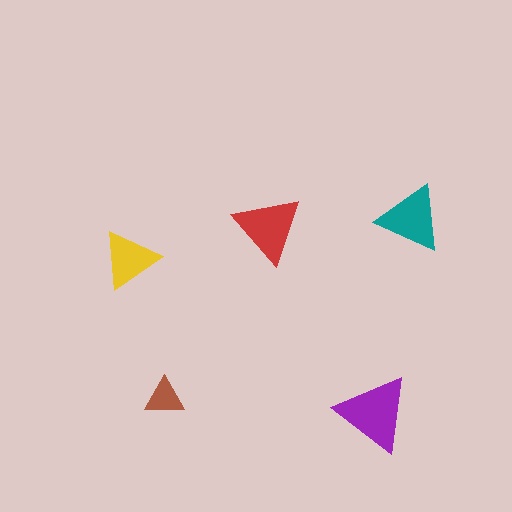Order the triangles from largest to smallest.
the purple one, the red one, the teal one, the yellow one, the brown one.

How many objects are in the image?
There are 5 objects in the image.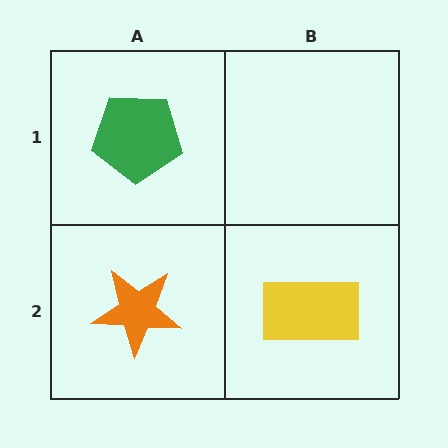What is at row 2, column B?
A yellow rectangle.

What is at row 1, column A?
A green pentagon.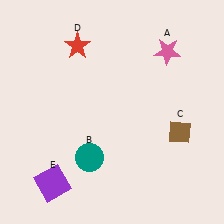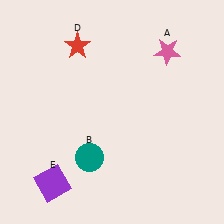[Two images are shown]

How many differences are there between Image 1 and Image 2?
There is 1 difference between the two images.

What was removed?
The brown diamond (C) was removed in Image 2.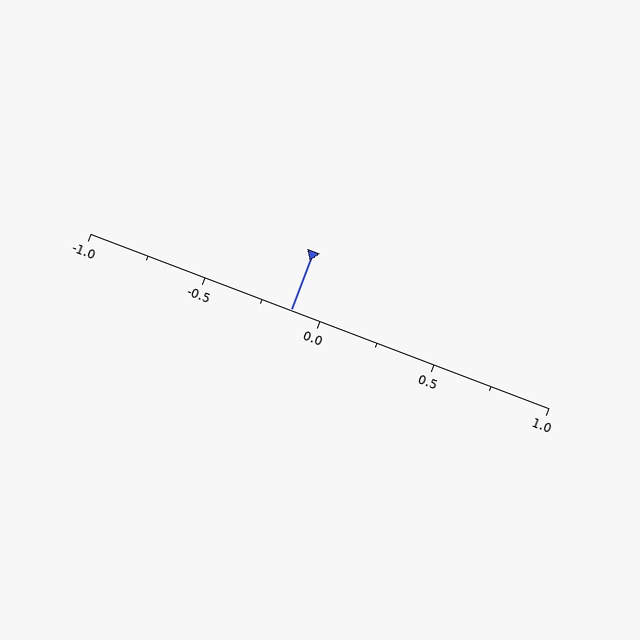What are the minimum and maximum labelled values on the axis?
The axis runs from -1.0 to 1.0.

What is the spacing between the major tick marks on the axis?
The major ticks are spaced 0.5 apart.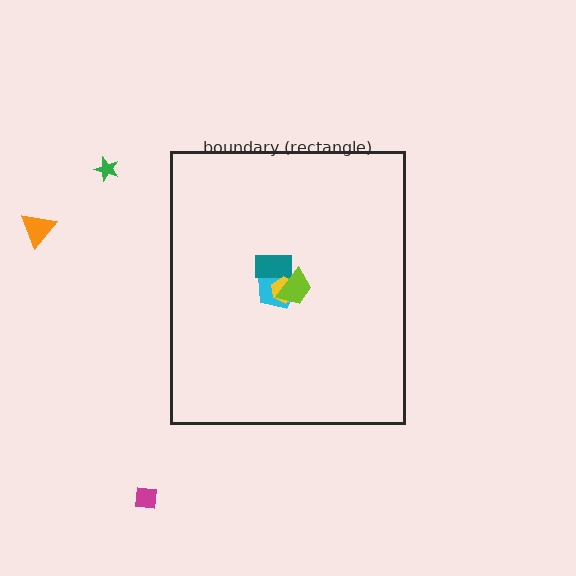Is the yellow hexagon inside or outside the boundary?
Inside.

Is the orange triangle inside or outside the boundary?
Outside.